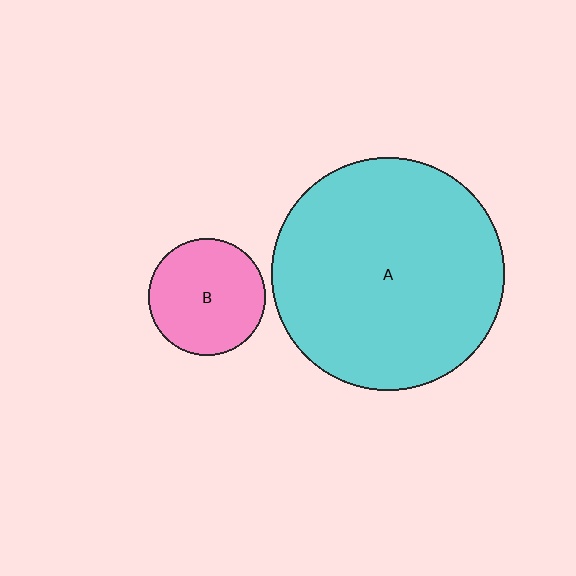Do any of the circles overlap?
No, none of the circles overlap.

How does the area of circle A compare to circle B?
Approximately 3.9 times.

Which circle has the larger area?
Circle A (cyan).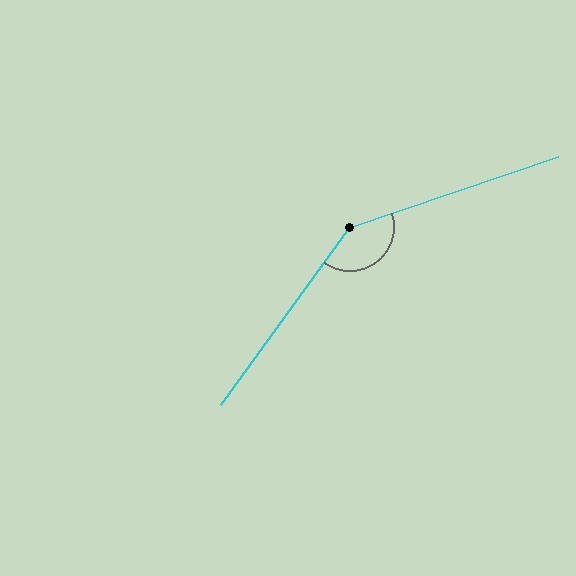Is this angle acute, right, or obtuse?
It is obtuse.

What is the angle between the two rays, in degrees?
Approximately 145 degrees.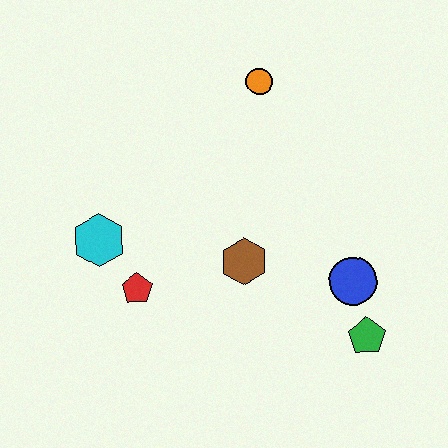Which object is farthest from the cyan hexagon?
The green pentagon is farthest from the cyan hexagon.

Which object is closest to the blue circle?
The green pentagon is closest to the blue circle.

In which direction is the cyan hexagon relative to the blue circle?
The cyan hexagon is to the left of the blue circle.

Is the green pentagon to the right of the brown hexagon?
Yes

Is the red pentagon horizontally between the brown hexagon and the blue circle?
No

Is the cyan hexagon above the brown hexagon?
Yes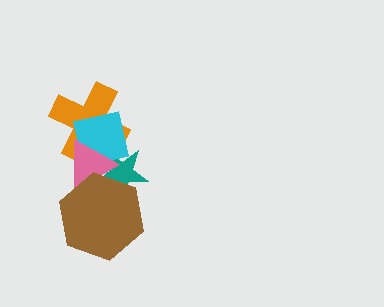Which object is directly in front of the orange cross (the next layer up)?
The cyan square is directly in front of the orange cross.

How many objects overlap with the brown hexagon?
2 objects overlap with the brown hexagon.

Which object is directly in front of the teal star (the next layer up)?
The orange cross is directly in front of the teal star.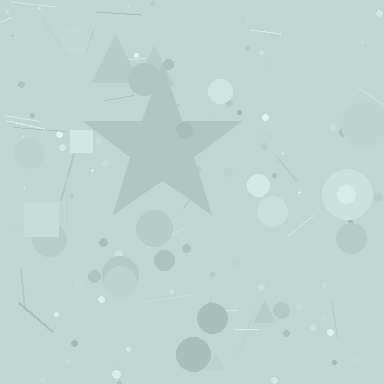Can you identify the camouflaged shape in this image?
The camouflaged shape is a star.